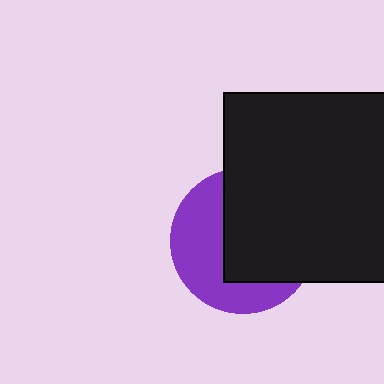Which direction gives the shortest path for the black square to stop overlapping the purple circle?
Moving right gives the shortest separation.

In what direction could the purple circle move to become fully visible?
The purple circle could move left. That would shift it out from behind the black square entirely.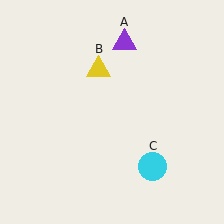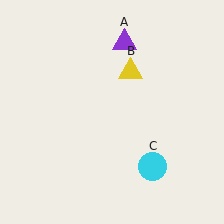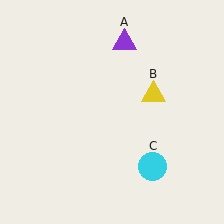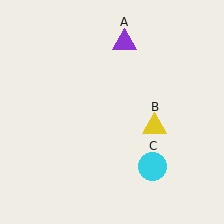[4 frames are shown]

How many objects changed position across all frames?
1 object changed position: yellow triangle (object B).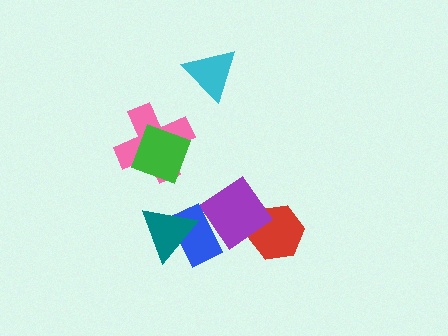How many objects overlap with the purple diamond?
2 objects overlap with the purple diamond.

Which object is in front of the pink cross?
The green diamond is in front of the pink cross.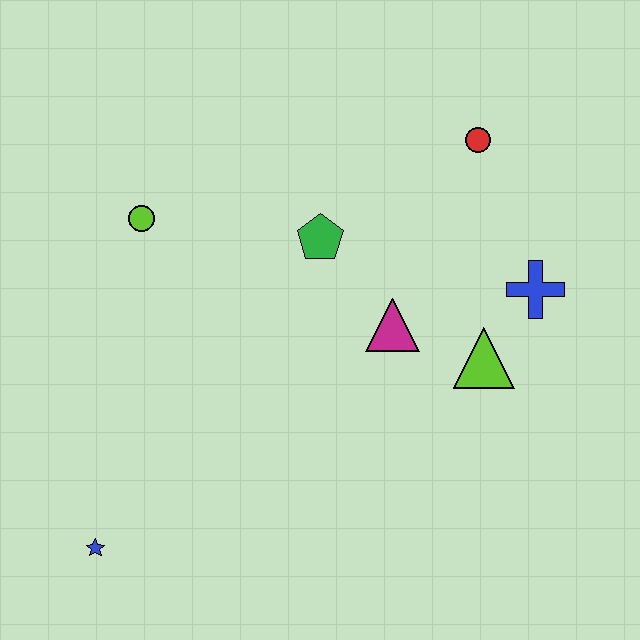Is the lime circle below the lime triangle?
No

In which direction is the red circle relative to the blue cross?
The red circle is above the blue cross.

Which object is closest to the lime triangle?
The blue cross is closest to the lime triangle.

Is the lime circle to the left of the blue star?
No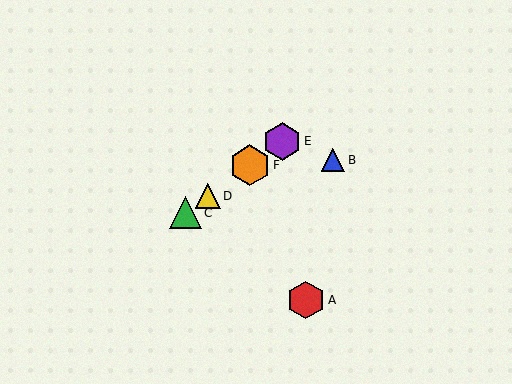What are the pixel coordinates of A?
Object A is at (306, 300).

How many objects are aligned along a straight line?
4 objects (C, D, E, F) are aligned along a straight line.